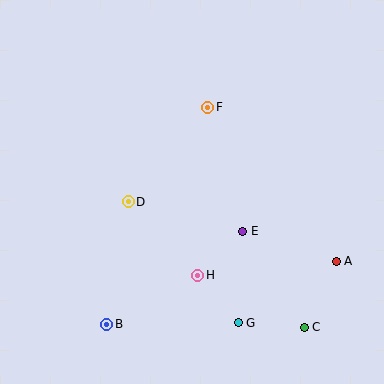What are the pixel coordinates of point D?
Point D is at (128, 202).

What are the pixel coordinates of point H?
Point H is at (197, 275).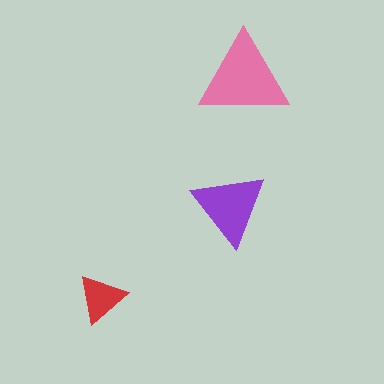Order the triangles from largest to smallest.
the pink one, the purple one, the red one.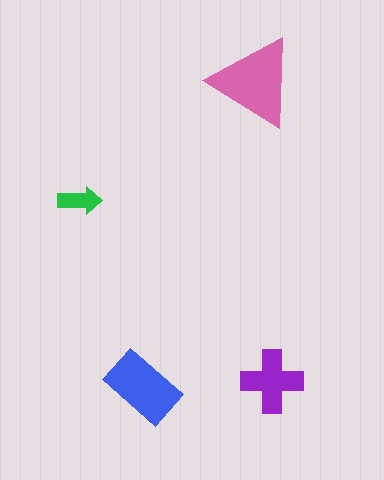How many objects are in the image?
There are 4 objects in the image.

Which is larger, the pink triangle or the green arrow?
The pink triangle.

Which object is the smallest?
The green arrow.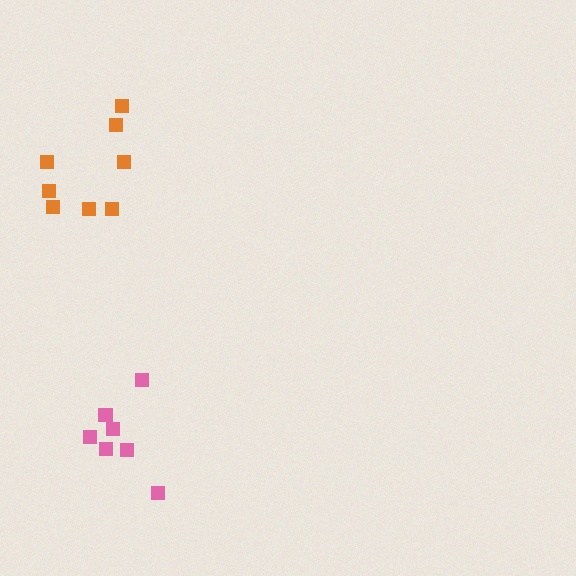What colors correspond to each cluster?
The clusters are colored: pink, orange.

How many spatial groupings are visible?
There are 2 spatial groupings.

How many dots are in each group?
Group 1: 7 dots, Group 2: 8 dots (15 total).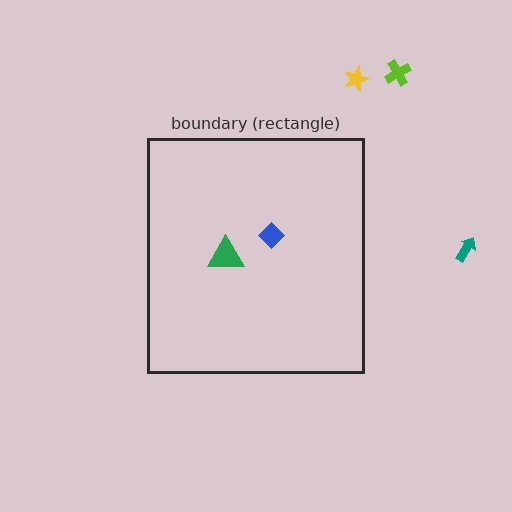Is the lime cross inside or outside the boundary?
Outside.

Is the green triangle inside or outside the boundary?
Inside.